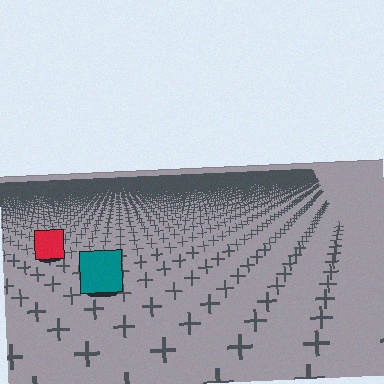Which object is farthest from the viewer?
The red square is farthest from the viewer. It appears smaller and the ground texture around it is denser.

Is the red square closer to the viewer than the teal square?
No. The teal square is closer — you can tell from the texture gradient: the ground texture is coarser near it.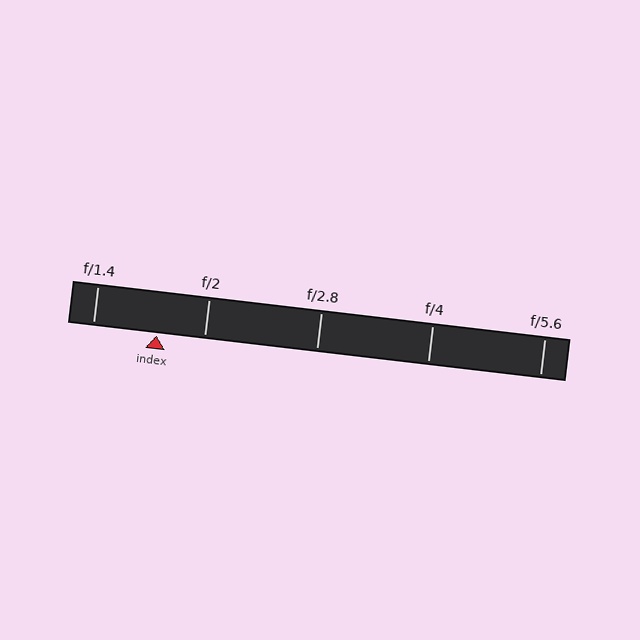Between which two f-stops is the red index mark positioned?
The index mark is between f/1.4 and f/2.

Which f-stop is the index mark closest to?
The index mark is closest to f/2.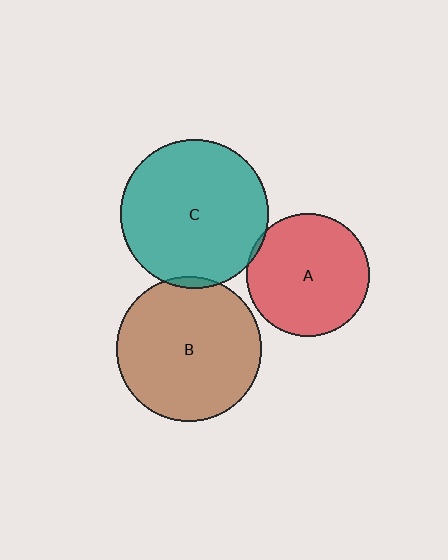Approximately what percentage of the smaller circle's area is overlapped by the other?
Approximately 5%.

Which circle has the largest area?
Circle C (teal).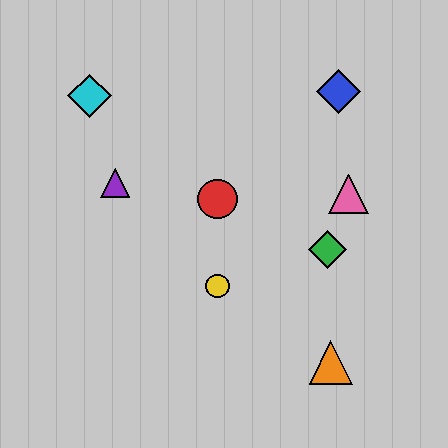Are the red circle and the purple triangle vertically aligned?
No, the red circle is at x≈217 and the purple triangle is at x≈115.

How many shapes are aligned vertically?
2 shapes (the red circle, the yellow circle) are aligned vertically.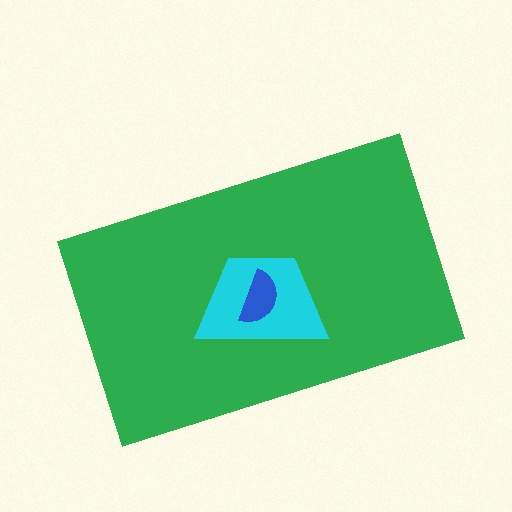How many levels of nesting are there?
3.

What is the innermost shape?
The blue semicircle.